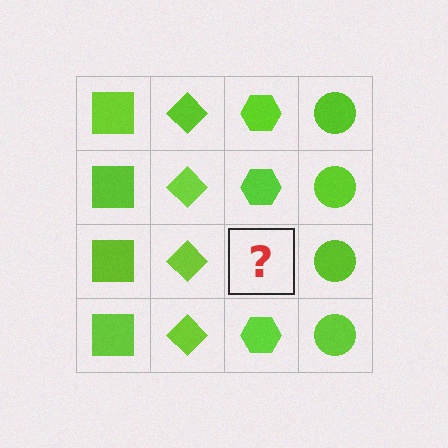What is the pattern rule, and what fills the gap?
The rule is that each column has a consistent shape. The gap should be filled with a lime hexagon.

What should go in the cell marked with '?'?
The missing cell should contain a lime hexagon.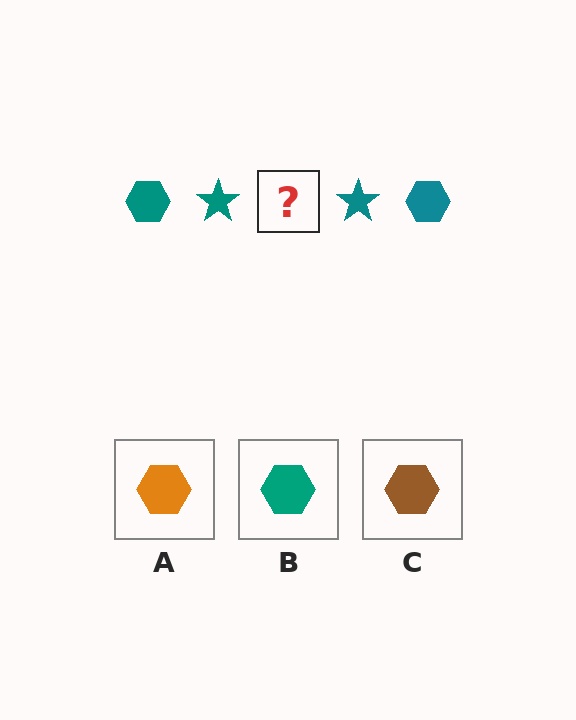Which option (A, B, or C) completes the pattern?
B.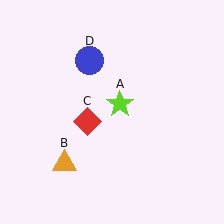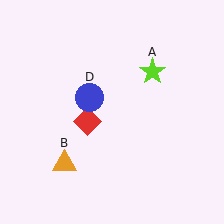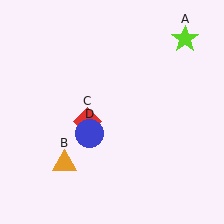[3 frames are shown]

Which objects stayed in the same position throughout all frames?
Orange triangle (object B) and red diamond (object C) remained stationary.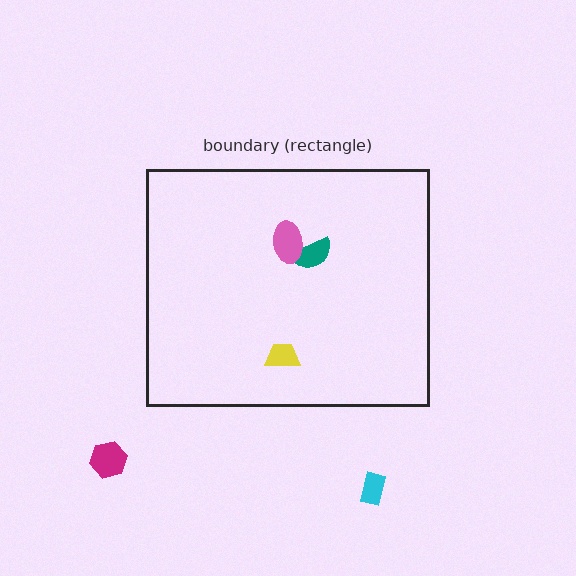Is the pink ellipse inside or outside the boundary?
Inside.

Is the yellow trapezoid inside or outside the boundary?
Inside.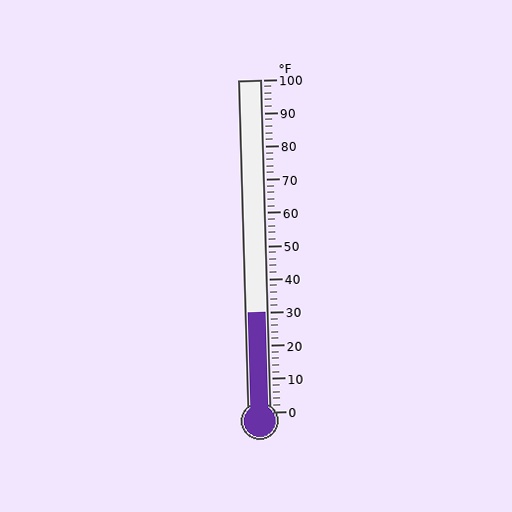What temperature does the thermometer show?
The thermometer shows approximately 30°F.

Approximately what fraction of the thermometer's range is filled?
The thermometer is filled to approximately 30% of its range.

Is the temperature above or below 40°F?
The temperature is below 40°F.